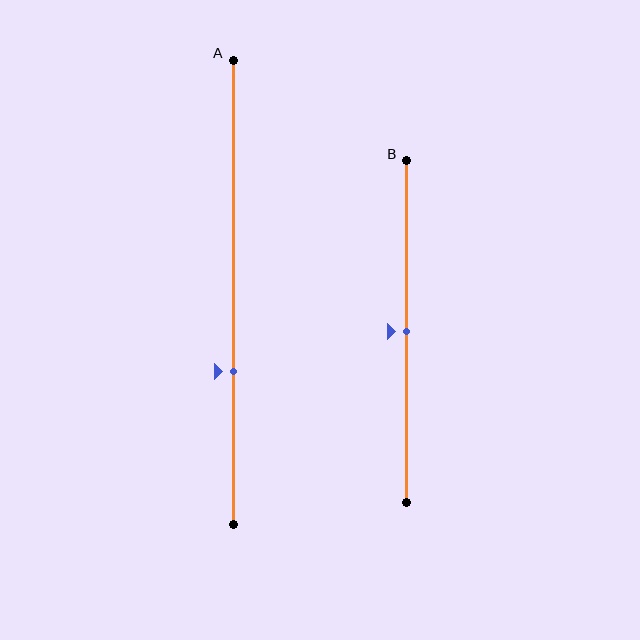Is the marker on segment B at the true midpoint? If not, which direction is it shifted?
Yes, the marker on segment B is at the true midpoint.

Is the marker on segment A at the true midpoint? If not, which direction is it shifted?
No, the marker on segment A is shifted downward by about 17% of the segment length.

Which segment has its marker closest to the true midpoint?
Segment B has its marker closest to the true midpoint.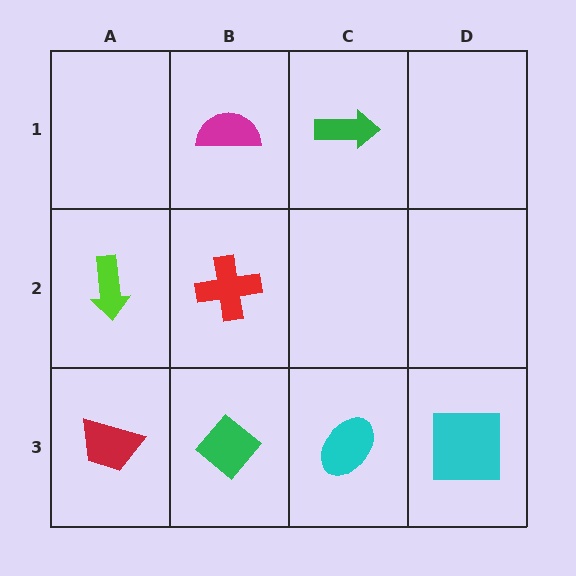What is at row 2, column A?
A lime arrow.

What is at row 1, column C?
A green arrow.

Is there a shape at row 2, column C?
No, that cell is empty.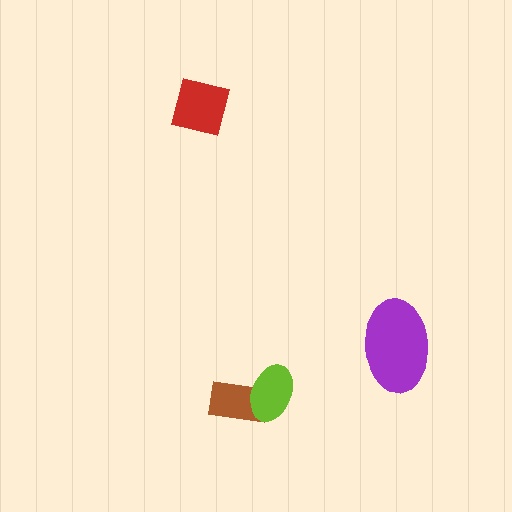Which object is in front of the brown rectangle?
The lime ellipse is in front of the brown rectangle.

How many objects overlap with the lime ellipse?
1 object overlaps with the lime ellipse.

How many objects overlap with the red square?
0 objects overlap with the red square.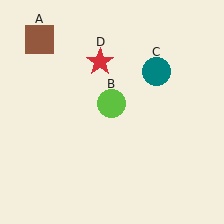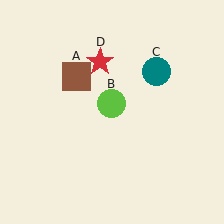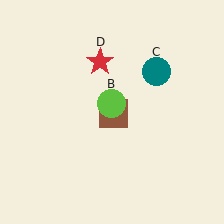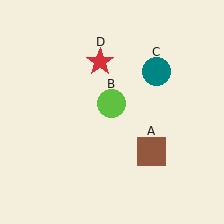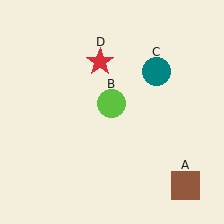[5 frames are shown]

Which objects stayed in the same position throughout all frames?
Lime circle (object B) and teal circle (object C) and red star (object D) remained stationary.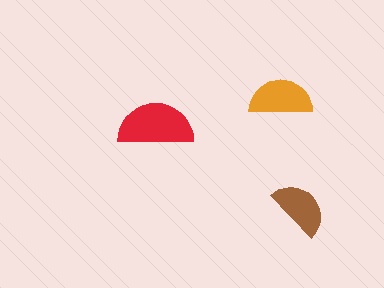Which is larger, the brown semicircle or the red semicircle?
The red one.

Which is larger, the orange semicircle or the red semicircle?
The red one.